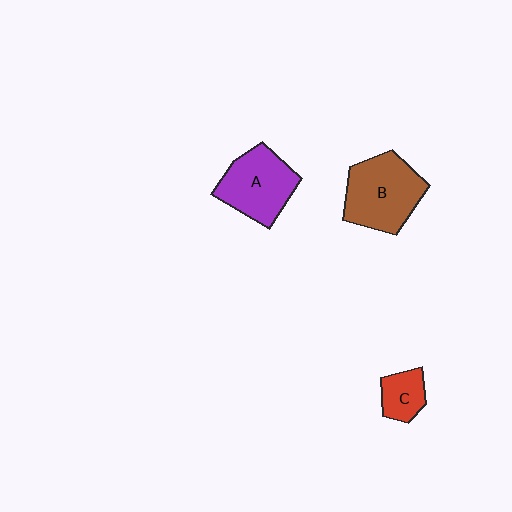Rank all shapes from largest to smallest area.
From largest to smallest: B (brown), A (purple), C (red).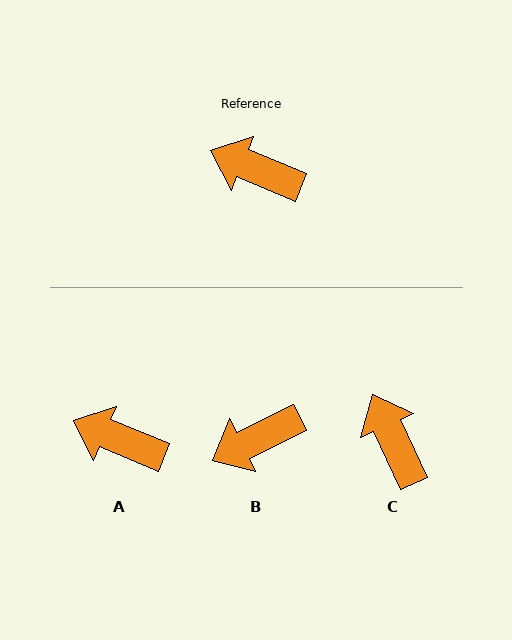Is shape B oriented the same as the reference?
No, it is off by about 49 degrees.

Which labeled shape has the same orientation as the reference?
A.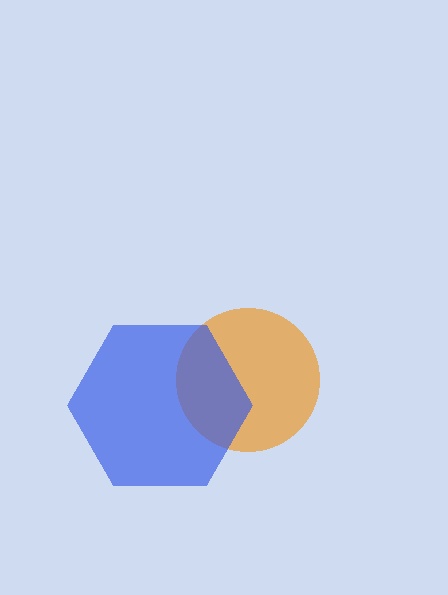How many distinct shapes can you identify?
There are 2 distinct shapes: an orange circle, a blue hexagon.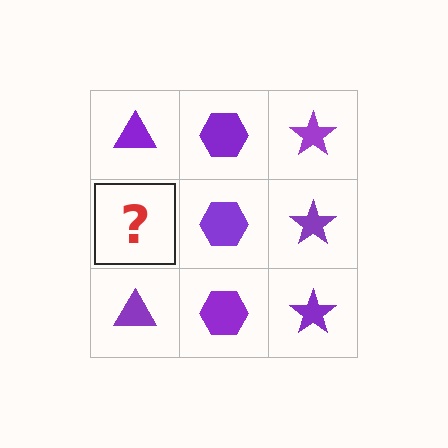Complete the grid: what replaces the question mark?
The question mark should be replaced with a purple triangle.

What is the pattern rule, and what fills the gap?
The rule is that each column has a consistent shape. The gap should be filled with a purple triangle.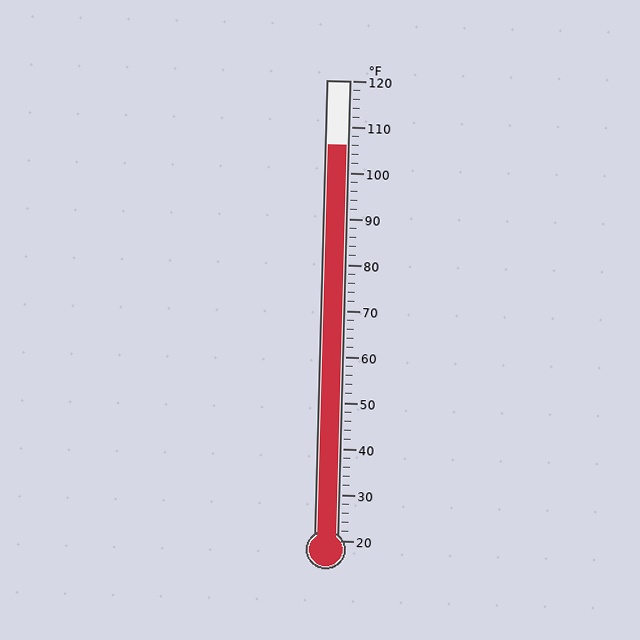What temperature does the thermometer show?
The thermometer shows approximately 106°F.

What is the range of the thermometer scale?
The thermometer scale ranges from 20°F to 120°F.